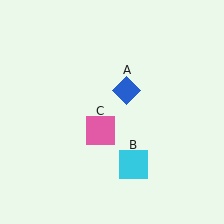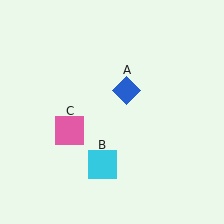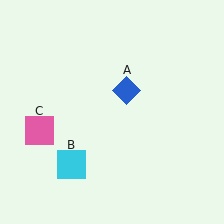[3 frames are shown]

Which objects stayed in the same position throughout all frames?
Blue diamond (object A) remained stationary.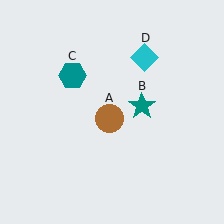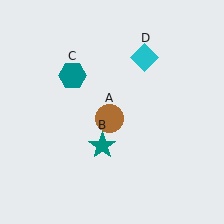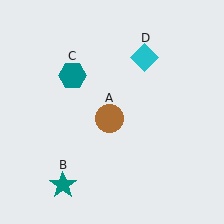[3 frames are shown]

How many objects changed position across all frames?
1 object changed position: teal star (object B).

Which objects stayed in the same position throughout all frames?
Brown circle (object A) and teal hexagon (object C) and cyan diamond (object D) remained stationary.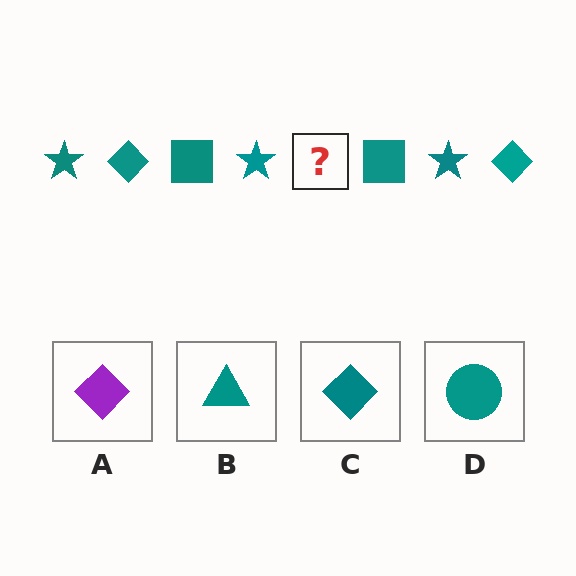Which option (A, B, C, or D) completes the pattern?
C.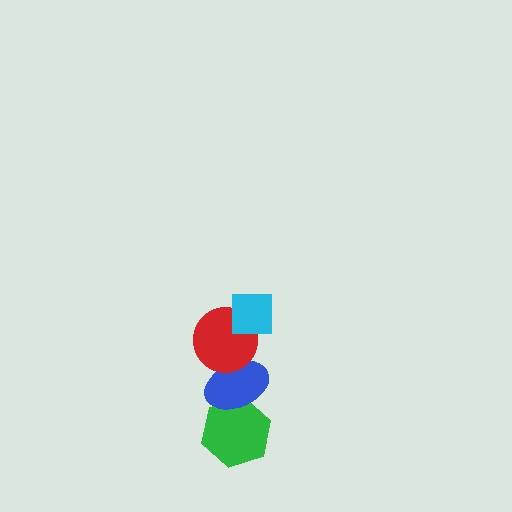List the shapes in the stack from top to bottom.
From top to bottom: the cyan square, the red circle, the blue ellipse, the green hexagon.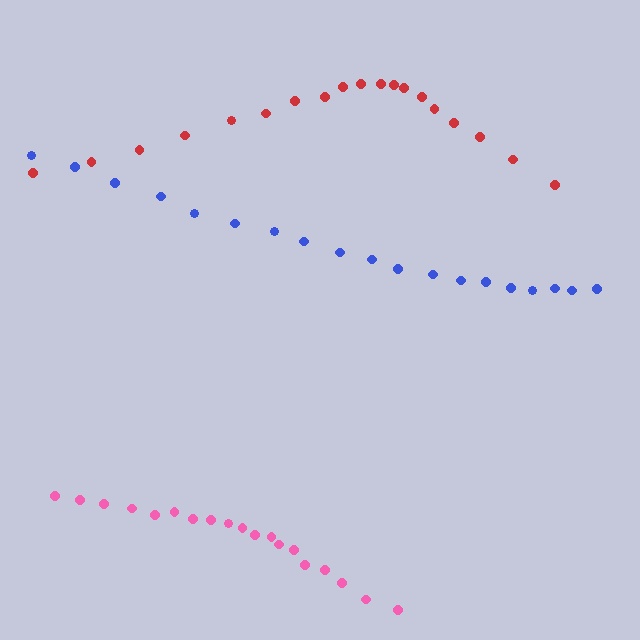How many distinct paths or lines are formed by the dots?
There are 3 distinct paths.